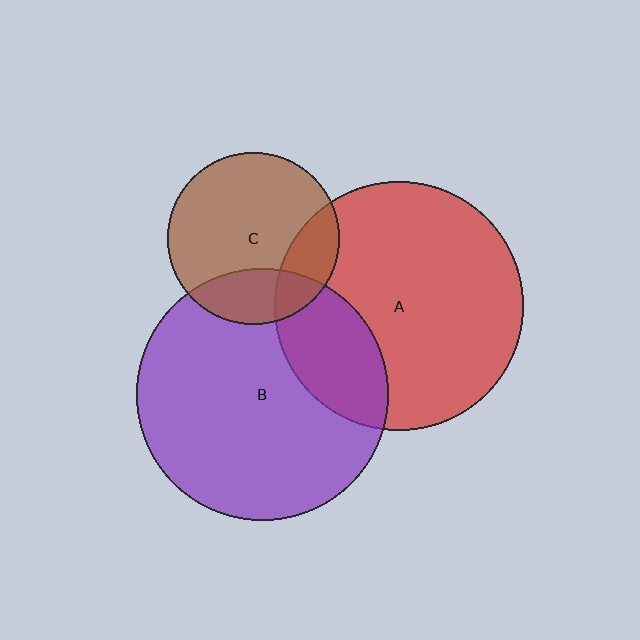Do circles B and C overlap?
Yes.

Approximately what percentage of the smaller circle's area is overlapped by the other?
Approximately 25%.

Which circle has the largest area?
Circle B (purple).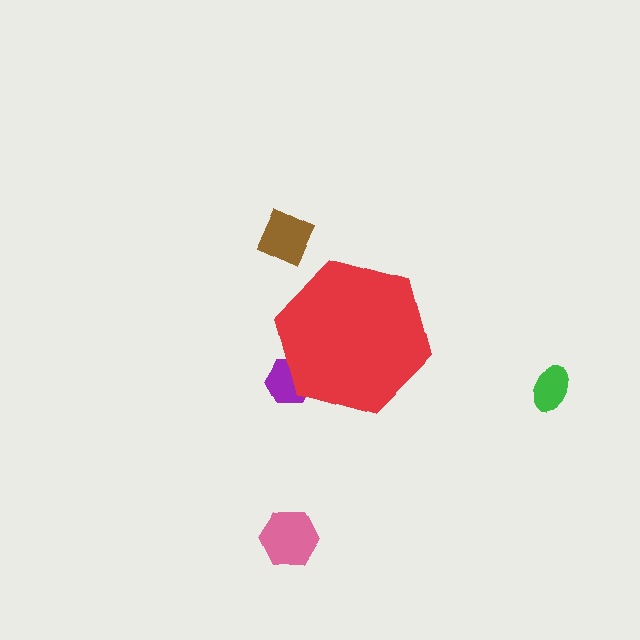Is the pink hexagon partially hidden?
No, the pink hexagon is fully visible.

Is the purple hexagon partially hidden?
Yes, the purple hexagon is partially hidden behind the red hexagon.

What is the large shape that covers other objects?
A red hexagon.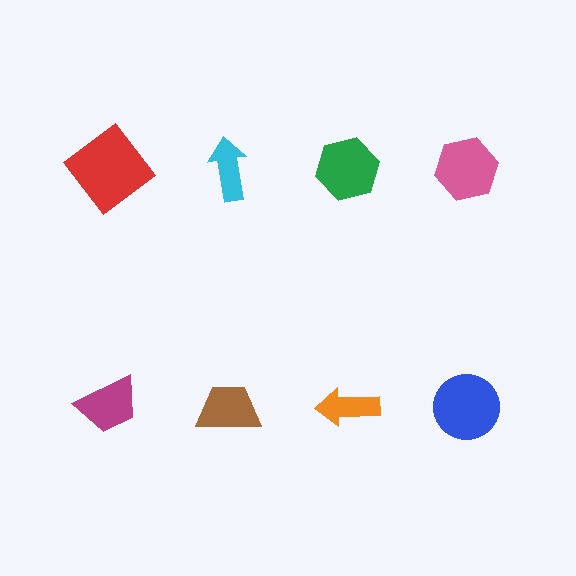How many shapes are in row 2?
4 shapes.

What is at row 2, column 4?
A blue circle.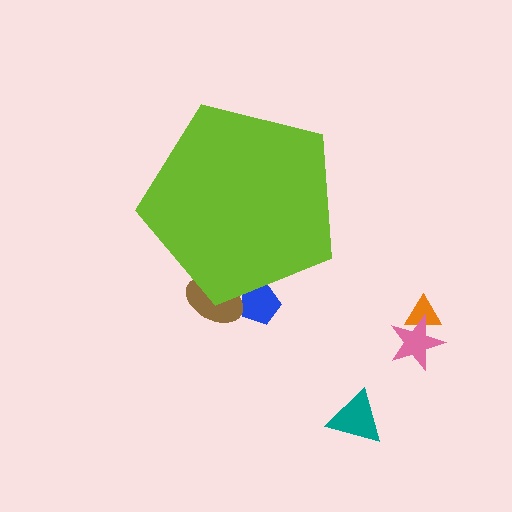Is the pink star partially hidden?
No, the pink star is fully visible.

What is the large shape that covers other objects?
A lime pentagon.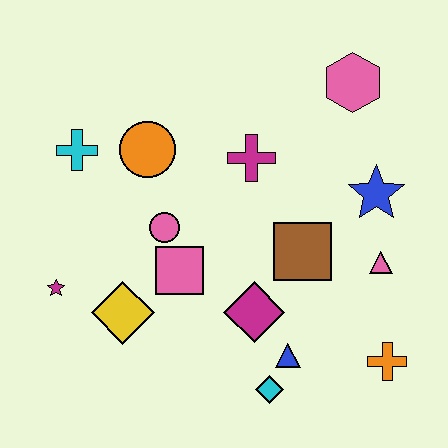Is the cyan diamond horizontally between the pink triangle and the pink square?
Yes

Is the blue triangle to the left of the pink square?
No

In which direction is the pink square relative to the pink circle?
The pink square is below the pink circle.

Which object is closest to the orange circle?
The cyan cross is closest to the orange circle.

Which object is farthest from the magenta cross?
The orange cross is farthest from the magenta cross.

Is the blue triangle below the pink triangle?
Yes